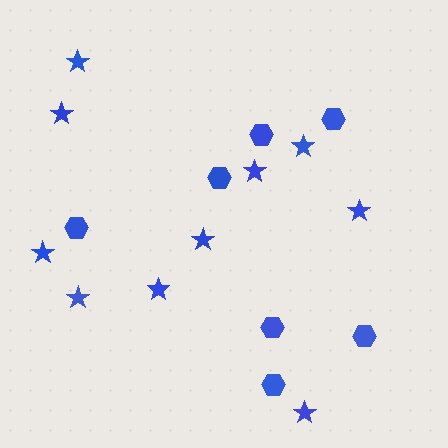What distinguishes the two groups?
There are 2 groups: one group of hexagons (7) and one group of stars (10).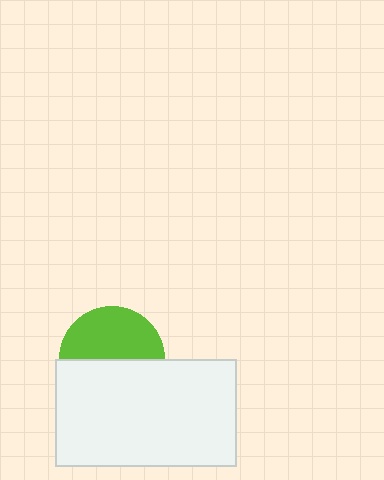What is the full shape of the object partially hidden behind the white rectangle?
The partially hidden object is a lime circle.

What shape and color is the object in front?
The object in front is a white rectangle.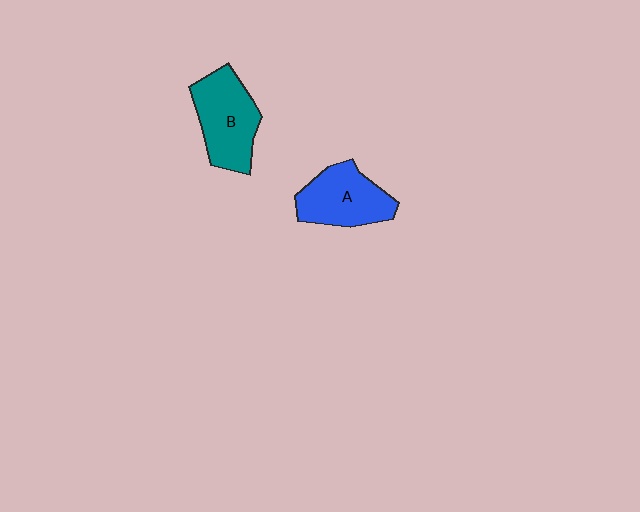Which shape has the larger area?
Shape B (teal).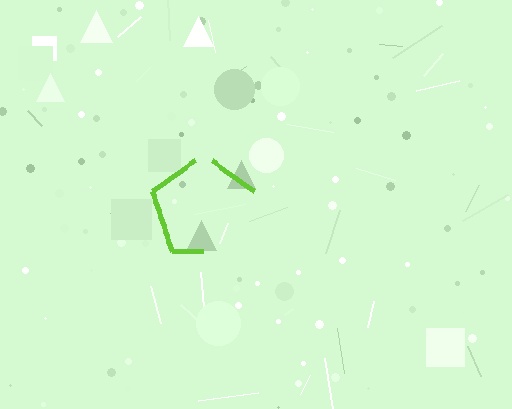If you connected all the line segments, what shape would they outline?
They would outline a pentagon.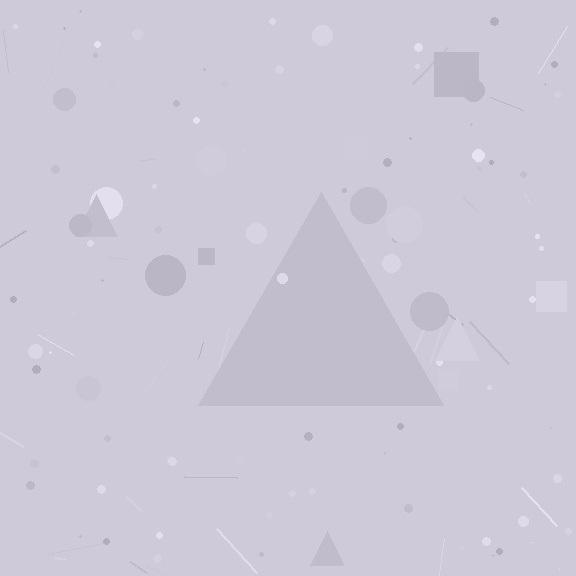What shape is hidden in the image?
A triangle is hidden in the image.